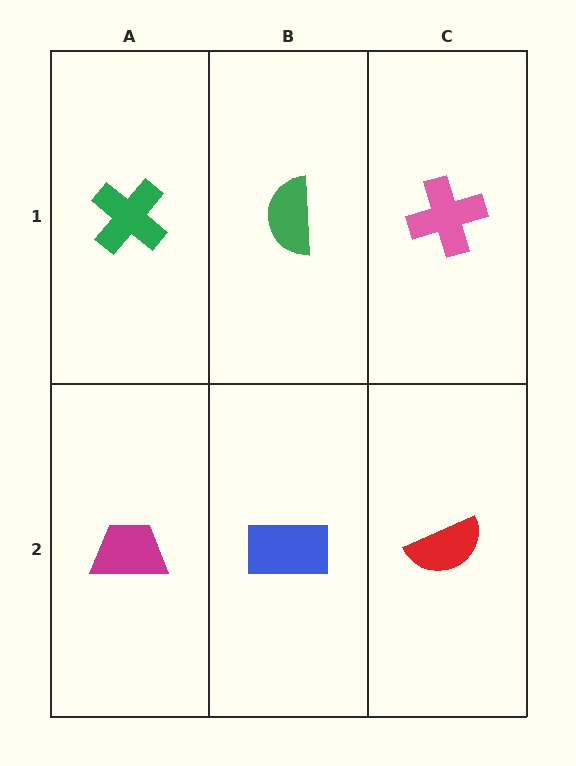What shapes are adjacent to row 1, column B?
A blue rectangle (row 2, column B), a green cross (row 1, column A), a pink cross (row 1, column C).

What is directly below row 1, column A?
A magenta trapezoid.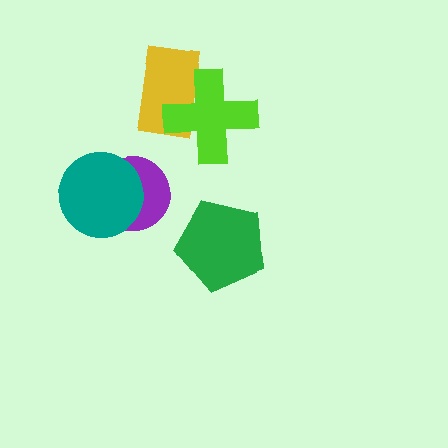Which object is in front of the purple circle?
The teal circle is in front of the purple circle.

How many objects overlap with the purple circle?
1 object overlaps with the purple circle.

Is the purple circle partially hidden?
Yes, it is partially covered by another shape.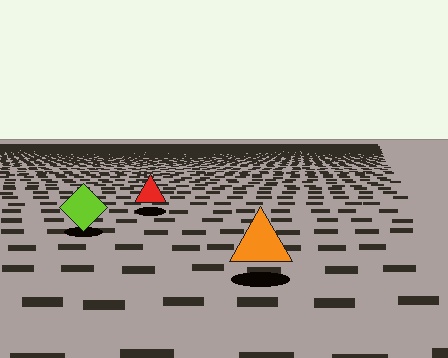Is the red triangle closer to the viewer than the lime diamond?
No. The lime diamond is closer — you can tell from the texture gradient: the ground texture is coarser near it.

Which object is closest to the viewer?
The orange triangle is closest. The texture marks near it are larger and more spread out.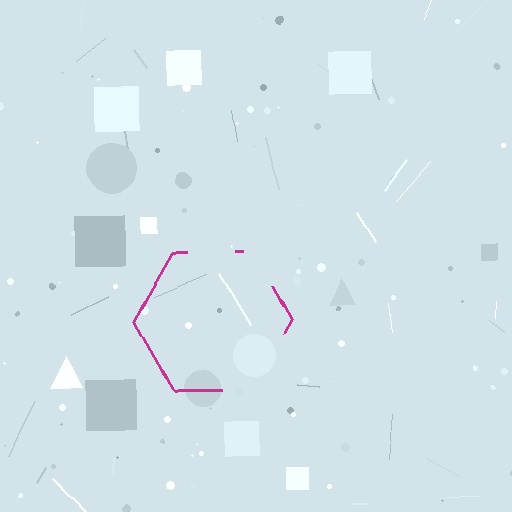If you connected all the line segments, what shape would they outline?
They would outline a hexagon.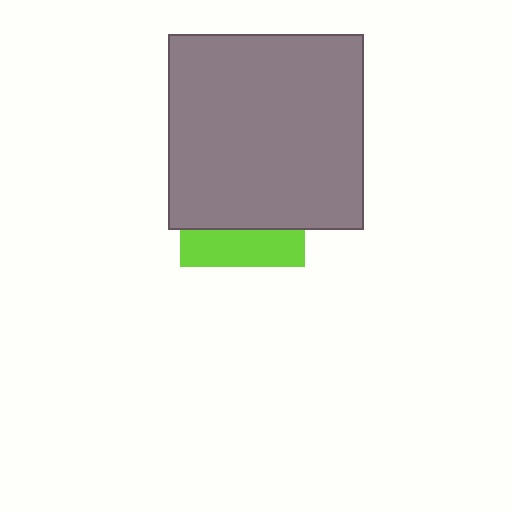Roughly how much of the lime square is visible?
A small part of it is visible (roughly 31%).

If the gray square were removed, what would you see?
You would see the complete lime square.